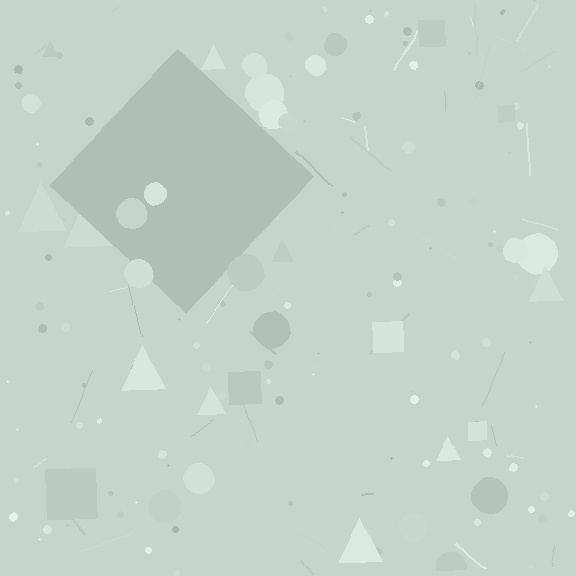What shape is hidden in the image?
A diamond is hidden in the image.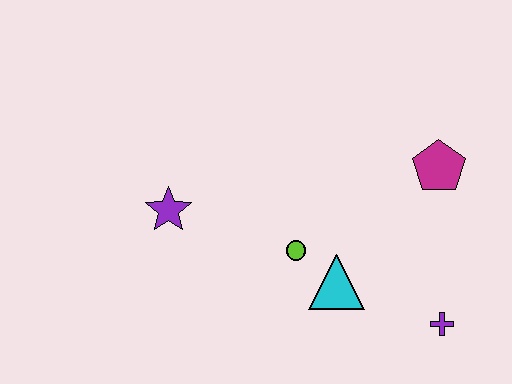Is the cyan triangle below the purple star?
Yes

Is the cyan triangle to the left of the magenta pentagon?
Yes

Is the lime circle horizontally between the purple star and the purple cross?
Yes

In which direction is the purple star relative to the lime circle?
The purple star is to the left of the lime circle.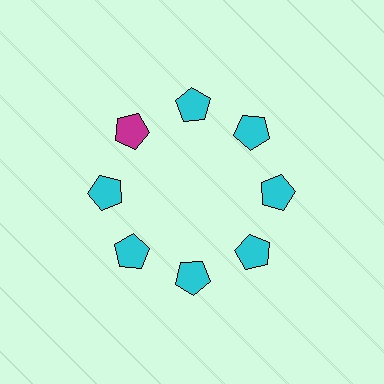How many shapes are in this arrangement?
There are 8 shapes arranged in a ring pattern.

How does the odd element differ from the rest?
It has a different color: magenta instead of cyan.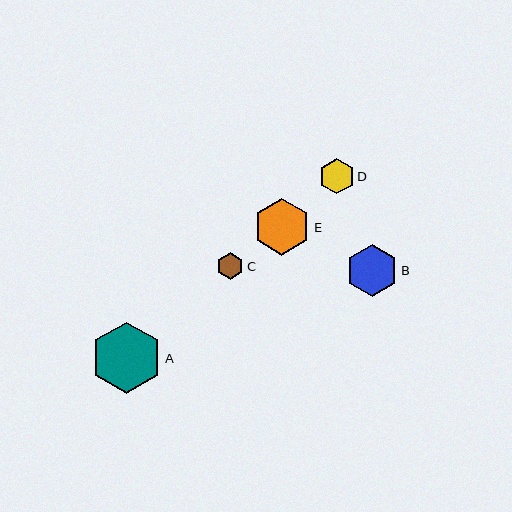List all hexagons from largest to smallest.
From largest to smallest: A, E, B, D, C.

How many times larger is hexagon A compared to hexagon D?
Hexagon A is approximately 2.0 times the size of hexagon D.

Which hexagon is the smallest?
Hexagon C is the smallest with a size of approximately 27 pixels.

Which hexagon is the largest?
Hexagon A is the largest with a size of approximately 71 pixels.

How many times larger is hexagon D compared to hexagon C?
Hexagon D is approximately 1.3 times the size of hexagon C.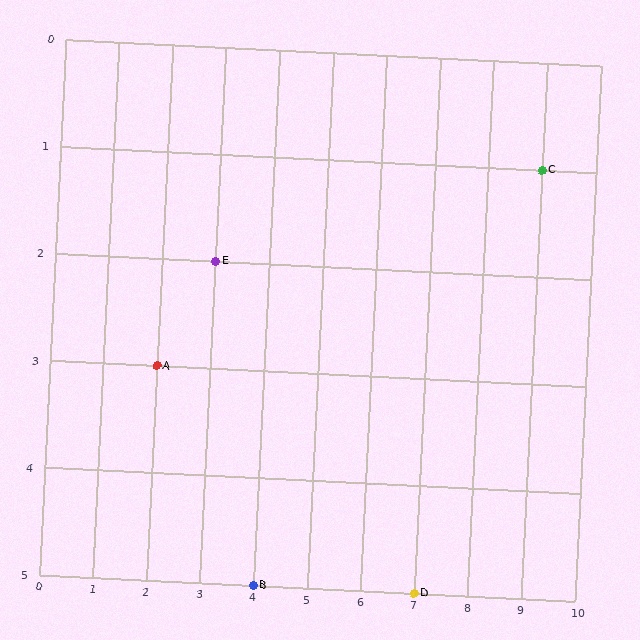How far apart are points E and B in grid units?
Points E and B are 1 column and 3 rows apart (about 3.2 grid units diagonally).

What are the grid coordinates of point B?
Point B is at grid coordinates (4, 5).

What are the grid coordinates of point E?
Point E is at grid coordinates (3, 2).